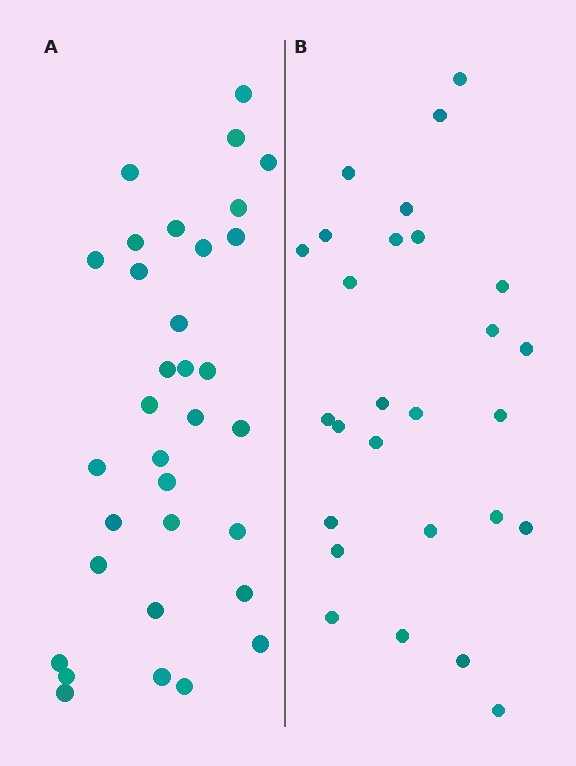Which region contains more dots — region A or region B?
Region A (the left region) has more dots.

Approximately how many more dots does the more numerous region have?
Region A has about 6 more dots than region B.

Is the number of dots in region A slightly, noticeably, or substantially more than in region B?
Region A has only slightly more — the two regions are fairly close. The ratio is roughly 1.2 to 1.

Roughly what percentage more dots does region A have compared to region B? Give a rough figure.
About 20% more.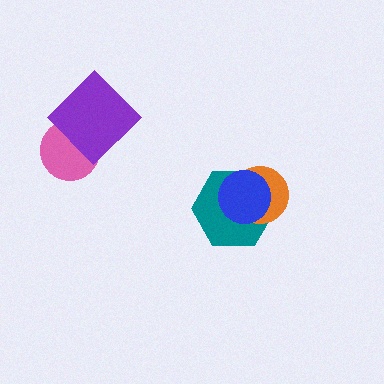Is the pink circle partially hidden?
Yes, it is partially covered by another shape.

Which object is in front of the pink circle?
The purple diamond is in front of the pink circle.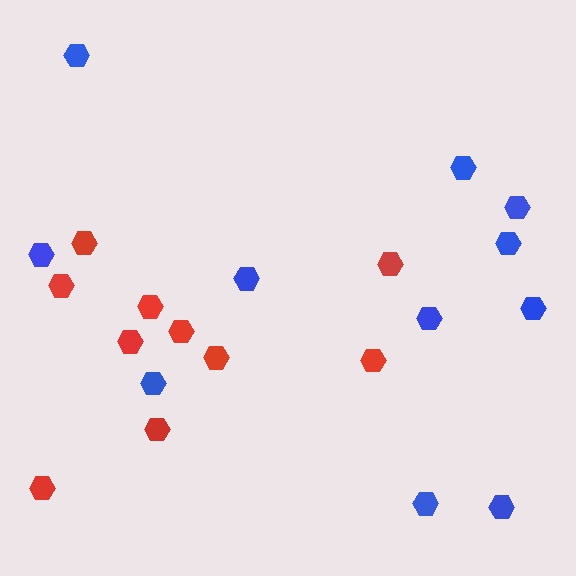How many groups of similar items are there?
There are 2 groups: one group of red hexagons (10) and one group of blue hexagons (11).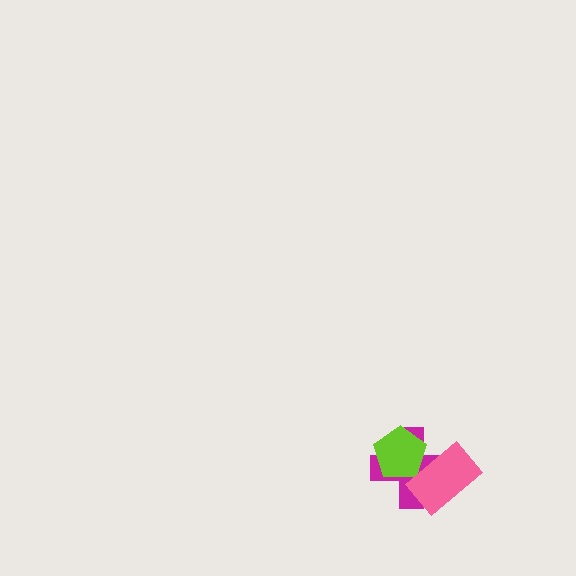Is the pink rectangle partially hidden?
No, no other shape covers it.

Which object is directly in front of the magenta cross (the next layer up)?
The lime pentagon is directly in front of the magenta cross.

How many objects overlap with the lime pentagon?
2 objects overlap with the lime pentagon.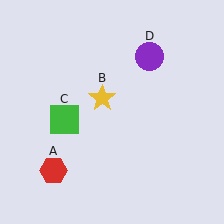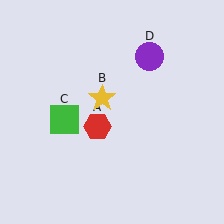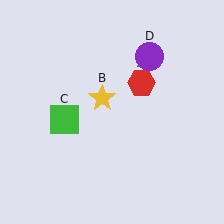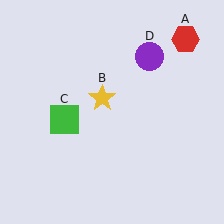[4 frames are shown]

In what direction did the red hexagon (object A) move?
The red hexagon (object A) moved up and to the right.